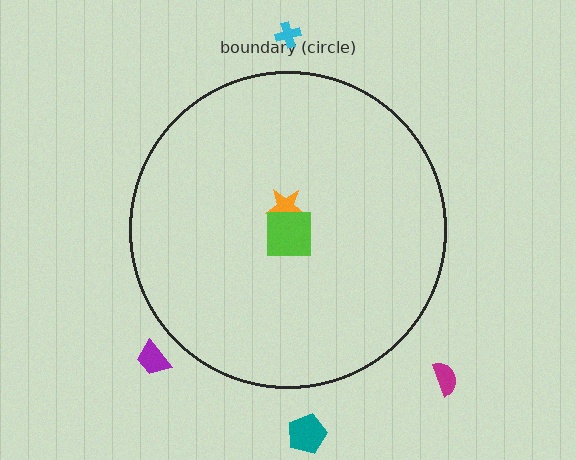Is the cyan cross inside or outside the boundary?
Outside.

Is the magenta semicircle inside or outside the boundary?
Outside.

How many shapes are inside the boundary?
2 inside, 4 outside.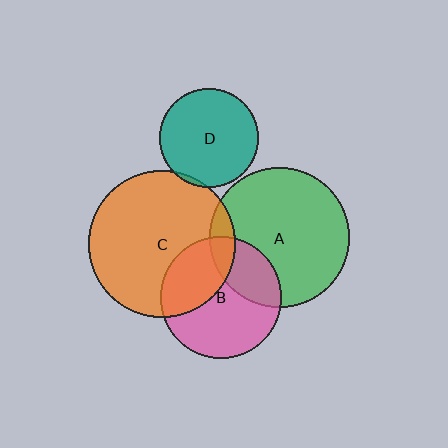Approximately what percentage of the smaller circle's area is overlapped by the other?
Approximately 10%.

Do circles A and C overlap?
Yes.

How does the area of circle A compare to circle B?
Approximately 1.3 times.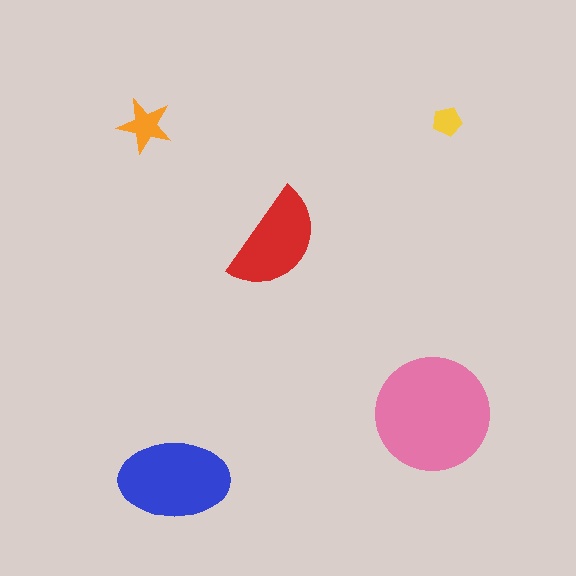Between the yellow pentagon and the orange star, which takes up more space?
The orange star.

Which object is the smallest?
The yellow pentagon.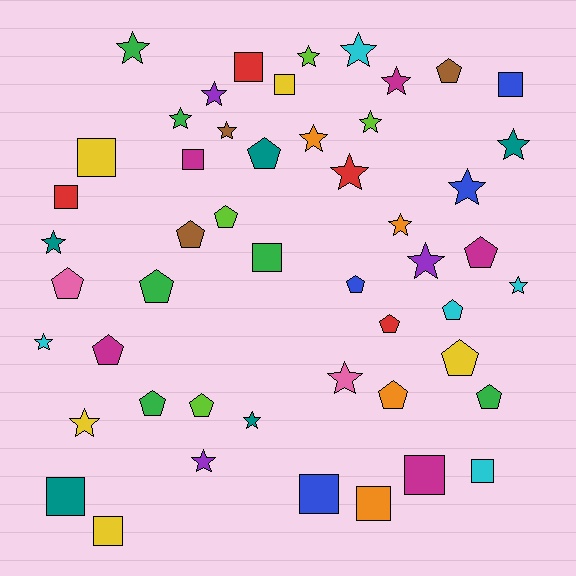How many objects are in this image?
There are 50 objects.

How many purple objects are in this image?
There are 3 purple objects.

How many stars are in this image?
There are 21 stars.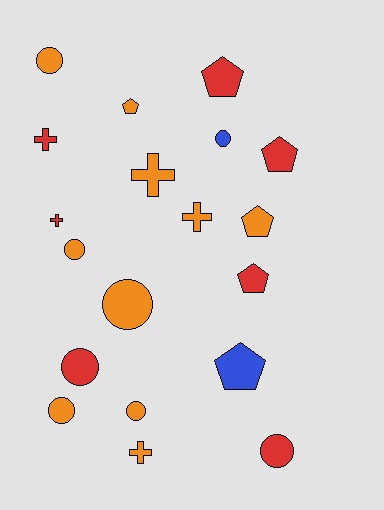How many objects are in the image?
There are 19 objects.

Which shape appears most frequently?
Circle, with 8 objects.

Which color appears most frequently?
Orange, with 10 objects.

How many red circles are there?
There are 2 red circles.